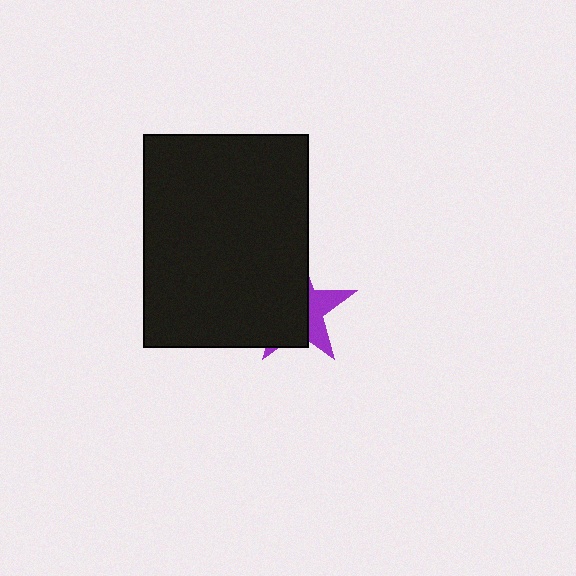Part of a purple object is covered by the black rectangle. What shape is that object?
It is a star.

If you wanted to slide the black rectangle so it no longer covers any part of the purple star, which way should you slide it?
Slide it left — that is the most direct way to separate the two shapes.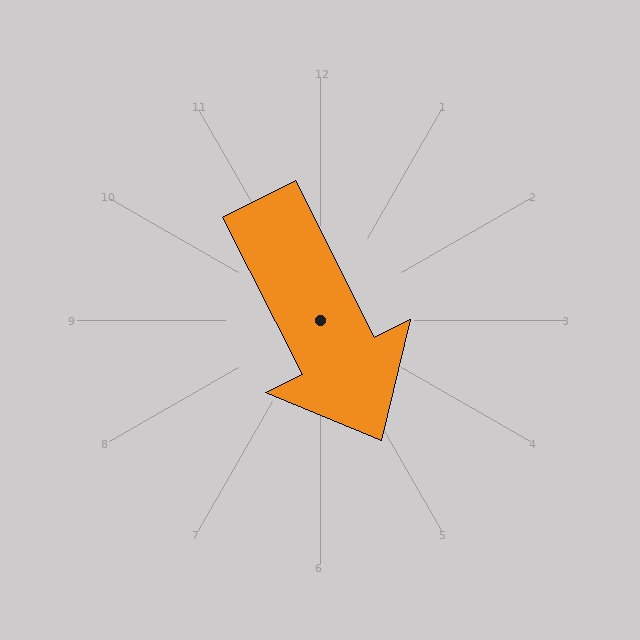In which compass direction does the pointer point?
Southeast.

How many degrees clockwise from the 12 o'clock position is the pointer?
Approximately 153 degrees.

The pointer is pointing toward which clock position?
Roughly 5 o'clock.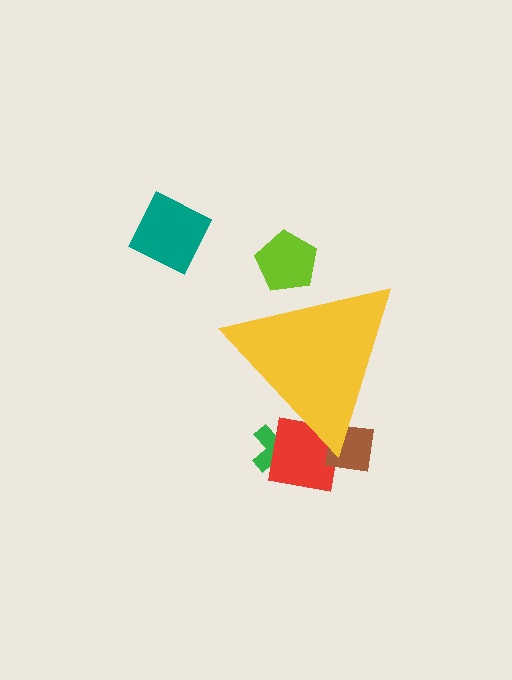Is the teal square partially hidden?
No, the teal square is fully visible.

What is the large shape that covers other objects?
A yellow triangle.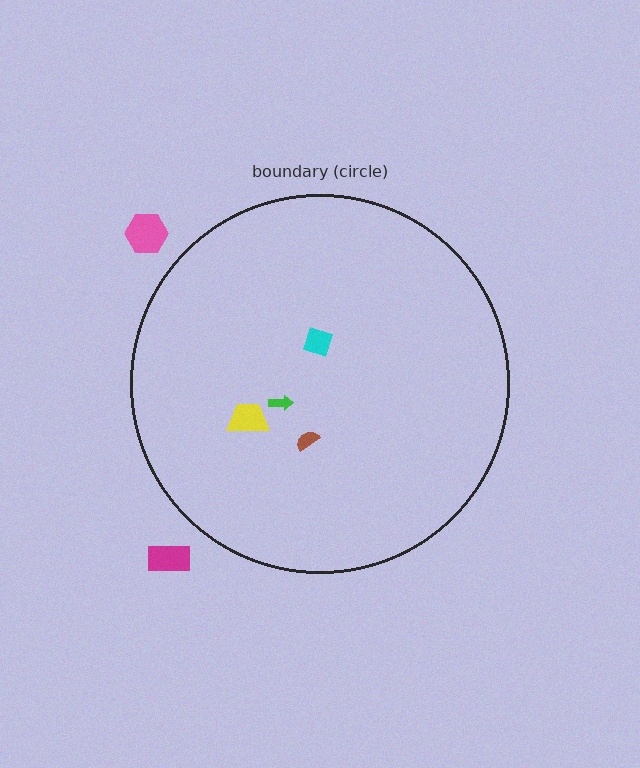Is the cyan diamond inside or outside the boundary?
Inside.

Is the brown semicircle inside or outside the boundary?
Inside.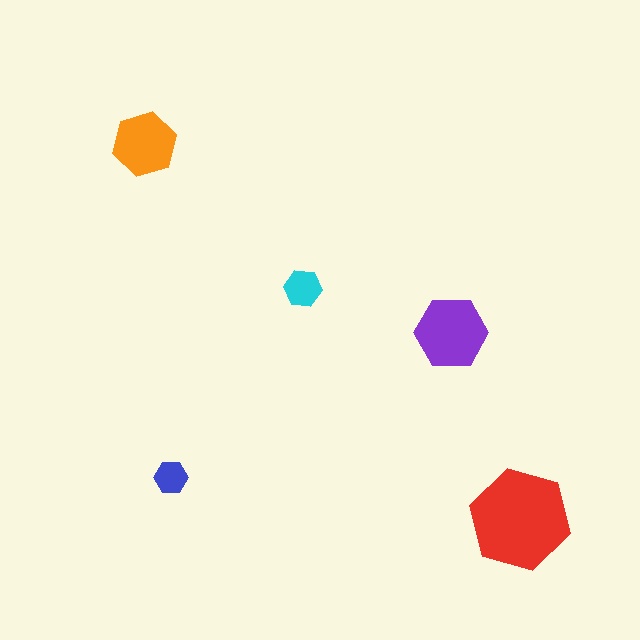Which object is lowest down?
The red hexagon is bottommost.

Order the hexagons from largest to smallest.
the red one, the purple one, the orange one, the cyan one, the blue one.